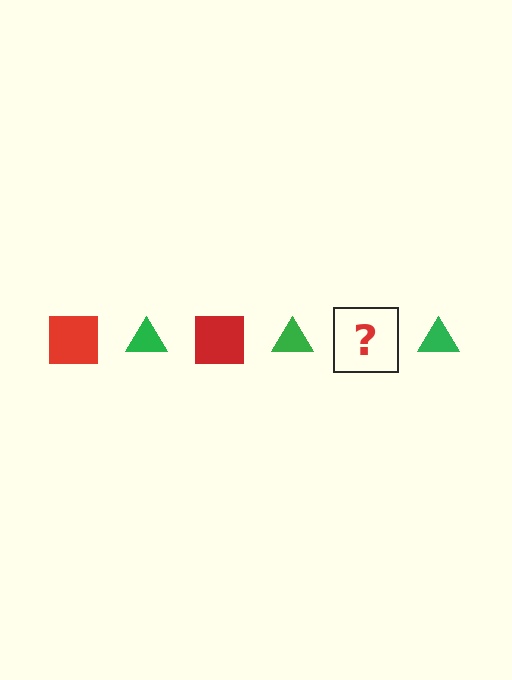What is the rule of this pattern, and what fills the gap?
The rule is that the pattern alternates between red square and green triangle. The gap should be filled with a red square.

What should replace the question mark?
The question mark should be replaced with a red square.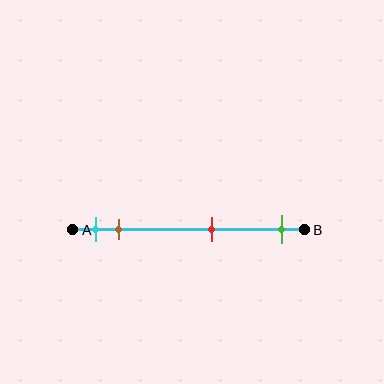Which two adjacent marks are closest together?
The cyan and brown marks are the closest adjacent pair.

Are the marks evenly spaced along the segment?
No, the marks are not evenly spaced.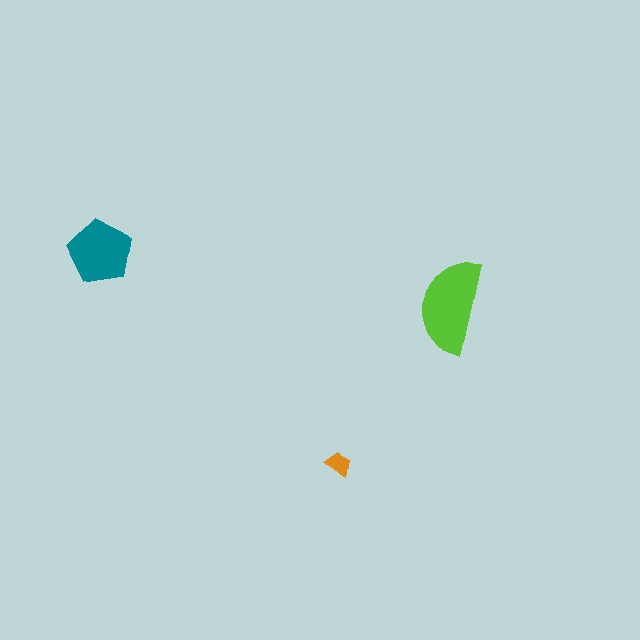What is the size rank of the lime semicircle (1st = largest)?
1st.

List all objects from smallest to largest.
The orange trapezoid, the teal pentagon, the lime semicircle.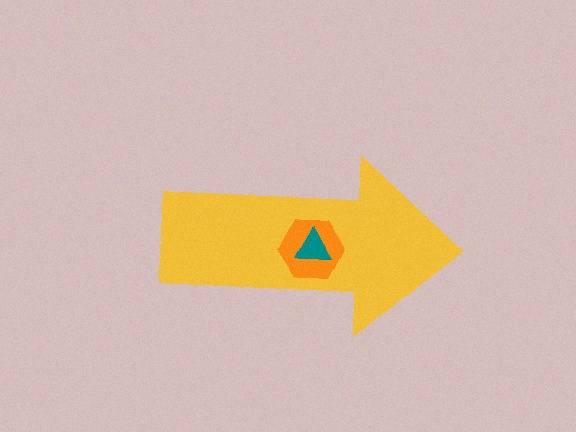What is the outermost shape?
The yellow arrow.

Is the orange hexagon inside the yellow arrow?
Yes.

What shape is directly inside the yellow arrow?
The orange hexagon.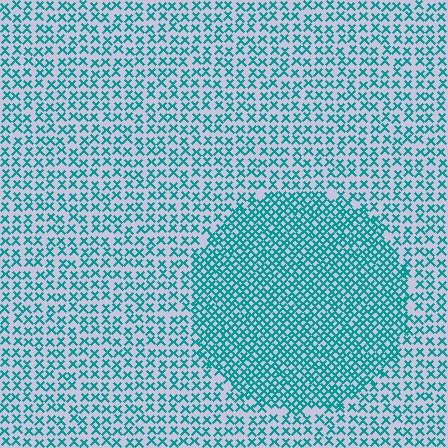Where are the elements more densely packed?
The elements are more densely packed inside the circle boundary.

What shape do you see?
I see a circle.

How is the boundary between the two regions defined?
The boundary is defined by a change in element density (approximately 2.0x ratio). All elements are the same color, size, and shape.